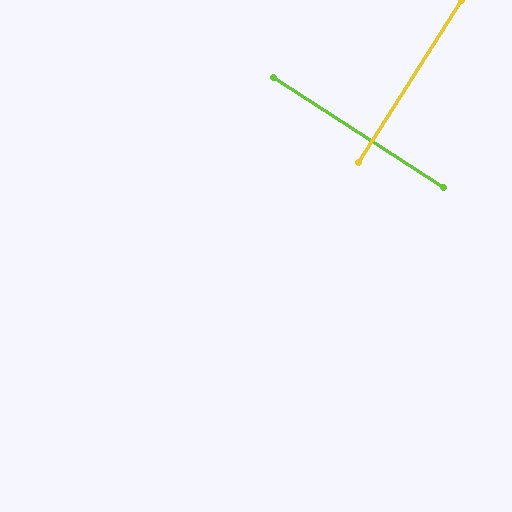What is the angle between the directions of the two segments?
Approximately 89 degrees.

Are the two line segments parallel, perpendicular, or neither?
Perpendicular — they meet at approximately 89°.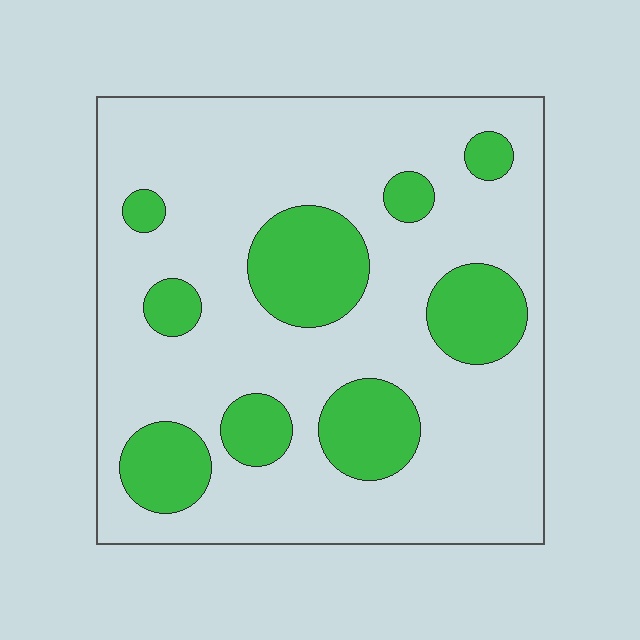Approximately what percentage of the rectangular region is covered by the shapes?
Approximately 25%.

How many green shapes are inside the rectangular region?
9.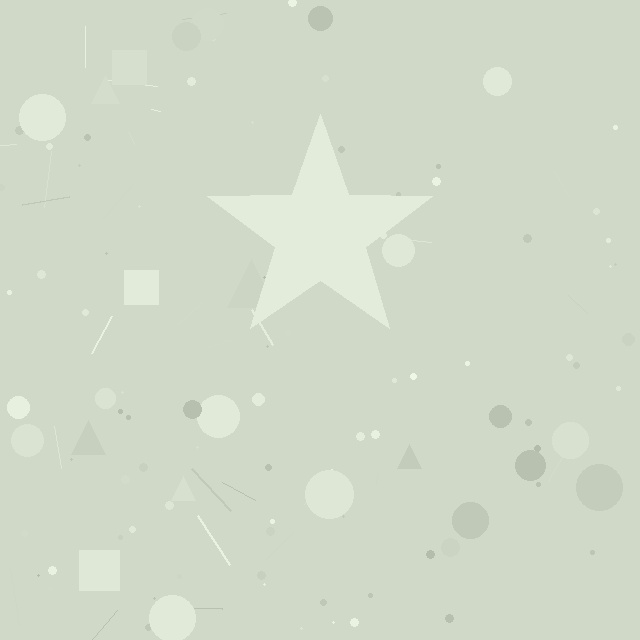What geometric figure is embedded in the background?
A star is embedded in the background.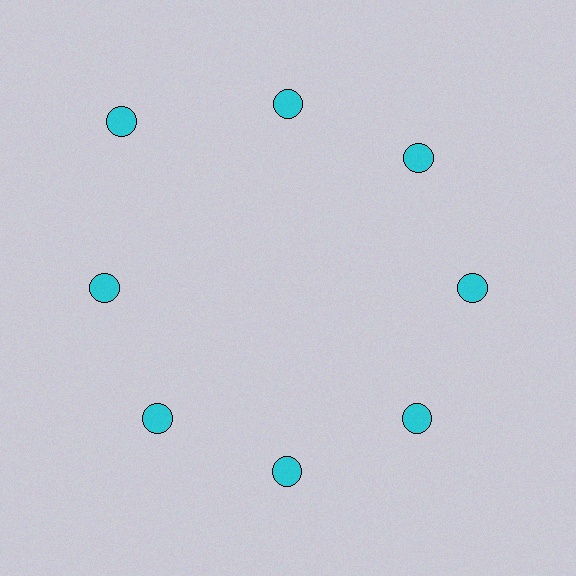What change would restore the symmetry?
The symmetry would be restored by moving it inward, back onto the ring so that all 8 circles sit at equal angles and equal distance from the center.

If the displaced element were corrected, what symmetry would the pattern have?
It would have 8-fold rotational symmetry — the pattern would map onto itself every 45 degrees.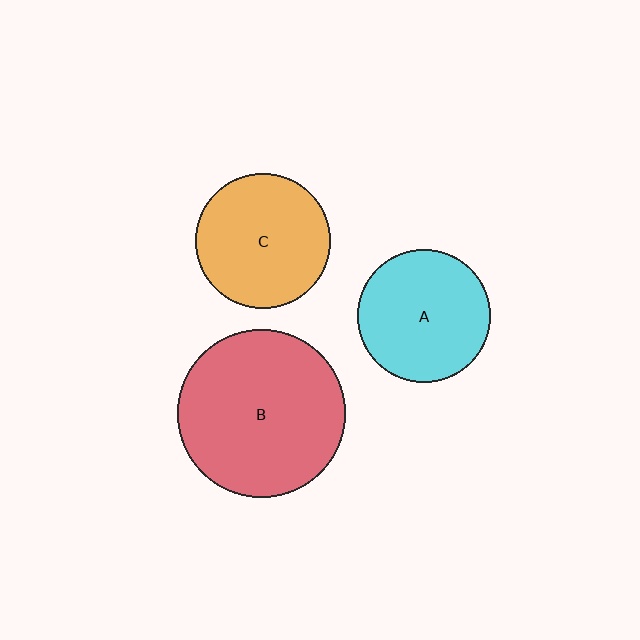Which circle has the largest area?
Circle B (red).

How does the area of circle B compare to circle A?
Approximately 1.6 times.